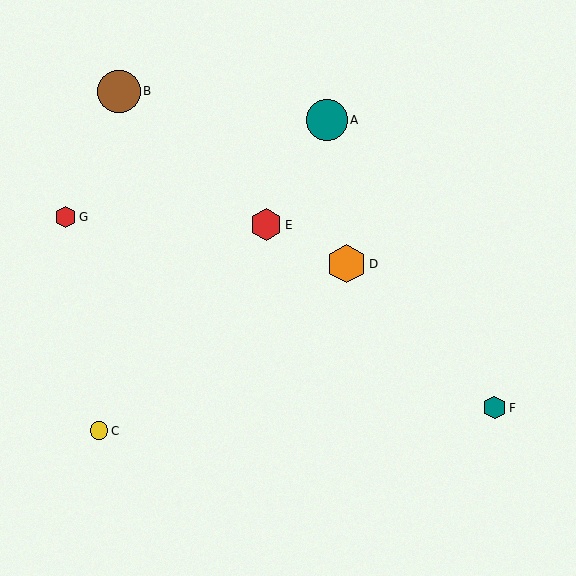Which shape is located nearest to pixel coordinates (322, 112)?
The teal circle (labeled A) at (327, 120) is nearest to that location.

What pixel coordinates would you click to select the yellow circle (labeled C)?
Click at (99, 431) to select the yellow circle C.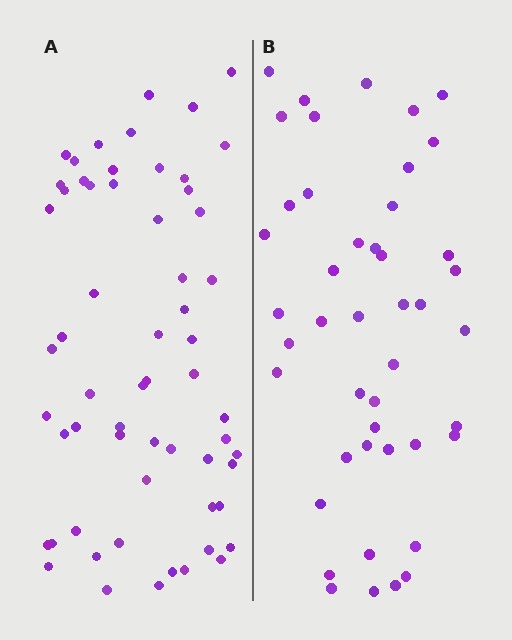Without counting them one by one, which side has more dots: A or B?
Region A (the left region) has more dots.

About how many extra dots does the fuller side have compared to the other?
Region A has approximately 15 more dots than region B.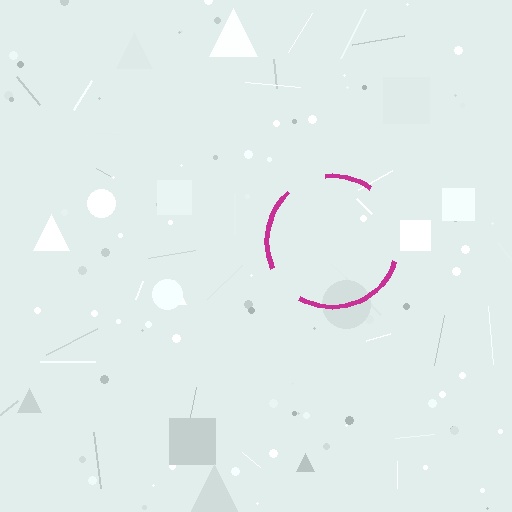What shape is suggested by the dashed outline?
The dashed outline suggests a circle.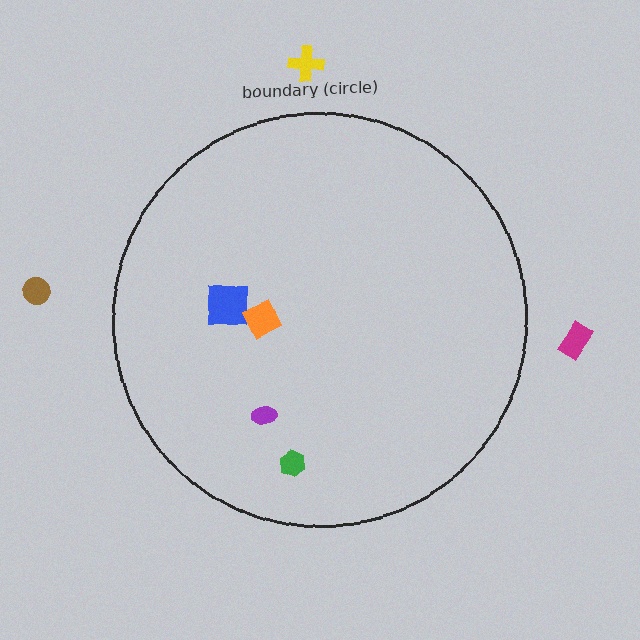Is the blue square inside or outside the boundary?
Inside.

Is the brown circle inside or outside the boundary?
Outside.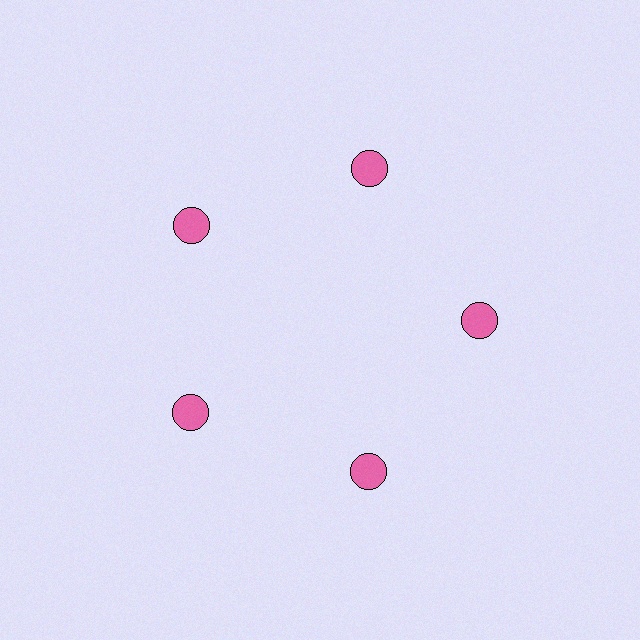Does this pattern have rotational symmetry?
Yes, this pattern has 5-fold rotational symmetry. It looks the same after rotating 72 degrees around the center.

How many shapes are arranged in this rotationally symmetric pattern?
There are 5 shapes, arranged in 5 groups of 1.